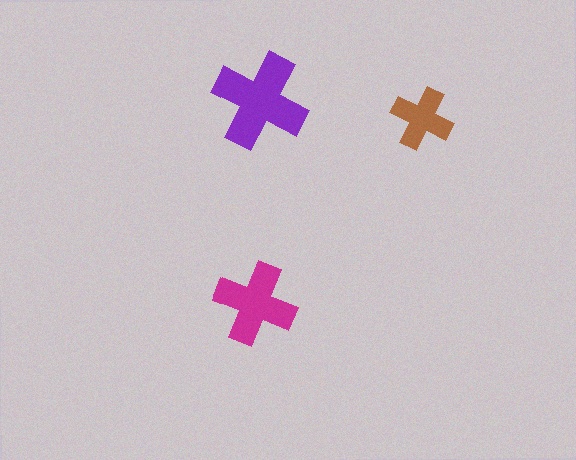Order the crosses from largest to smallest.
the purple one, the magenta one, the brown one.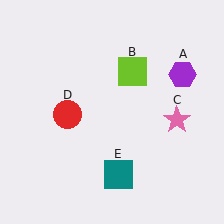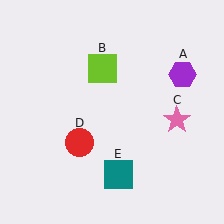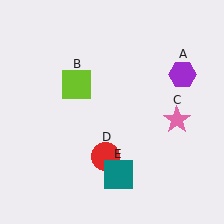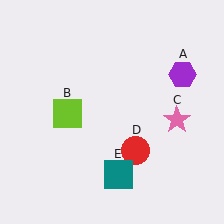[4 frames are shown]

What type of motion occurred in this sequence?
The lime square (object B), red circle (object D) rotated counterclockwise around the center of the scene.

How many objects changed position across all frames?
2 objects changed position: lime square (object B), red circle (object D).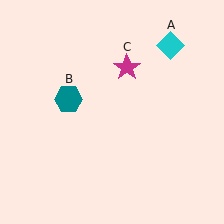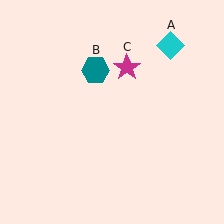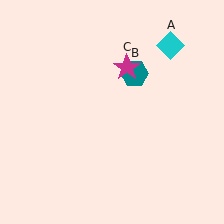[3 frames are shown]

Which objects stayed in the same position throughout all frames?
Cyan diamond (object A) and magenta star (object C) remained stationary.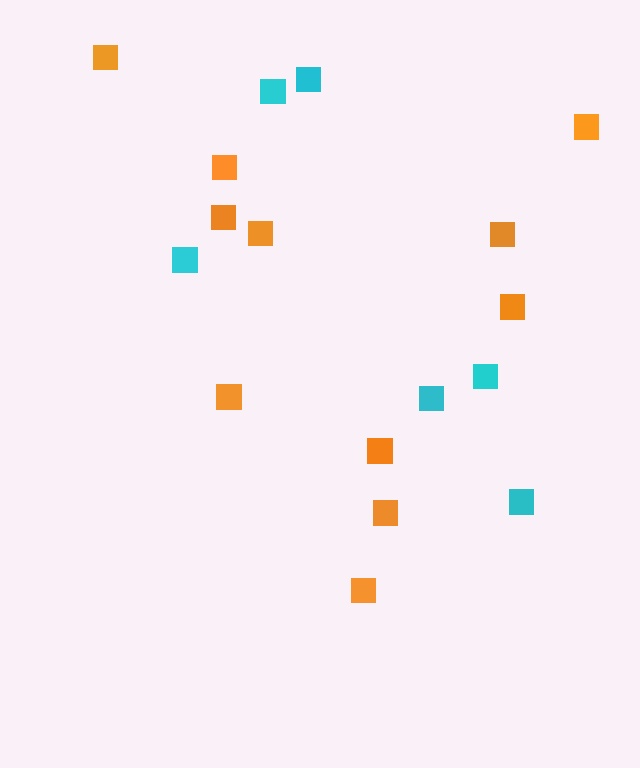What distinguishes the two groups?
There are 2 groups: one group of orange squares (11) and one group of cyan squares (6).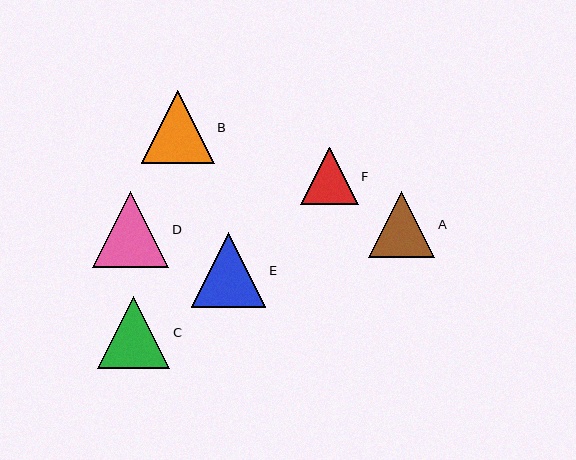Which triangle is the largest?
Triangle D is the largest with a size of approximately 76 pixels.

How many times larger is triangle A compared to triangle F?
Triangle A is approximately 1.2 times the size of triangle F.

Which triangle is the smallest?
Triangle F is the smallest with a size of approximately 57 pixels.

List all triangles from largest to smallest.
From largest to smallest: D, E, B, C, A, F.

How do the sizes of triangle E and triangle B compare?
Triangle E and triangle B are approximately the same size.